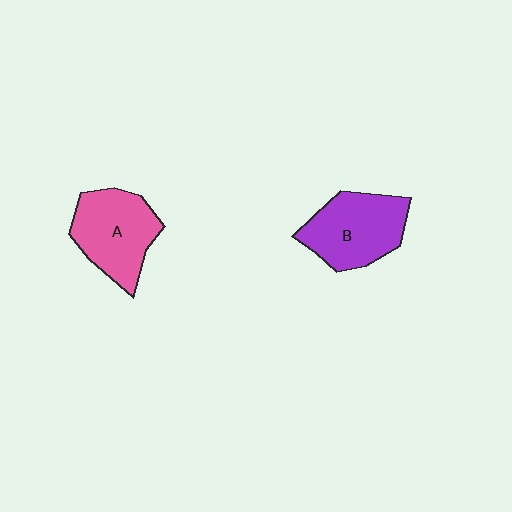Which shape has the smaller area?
Shape A (pink).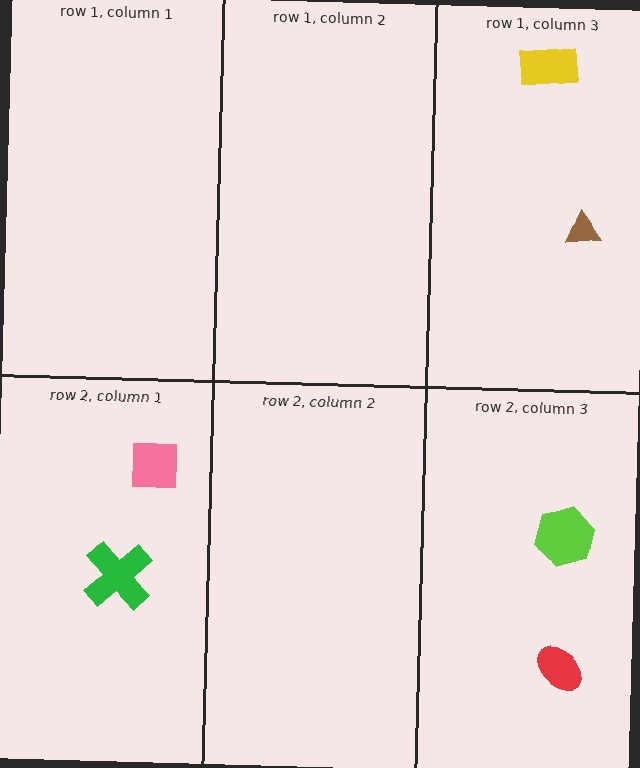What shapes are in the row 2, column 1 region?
The green cross, the pink square.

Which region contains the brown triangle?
The row 1, column 3 region.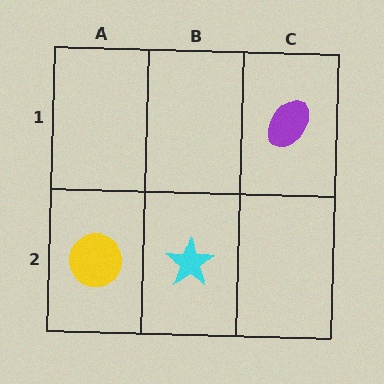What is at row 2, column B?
A cyan star.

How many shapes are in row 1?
1 shape.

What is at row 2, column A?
A yellow circle.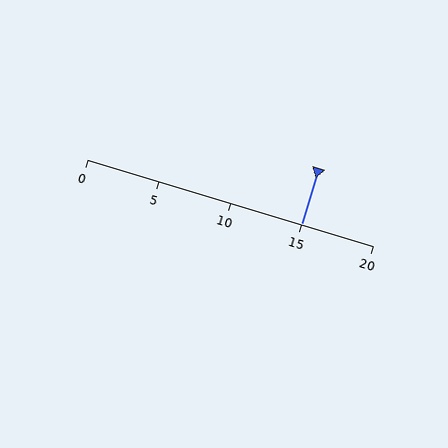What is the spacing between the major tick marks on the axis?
The major ticks are spaced 5 apart.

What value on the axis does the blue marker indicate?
The marker indicates approximately 15.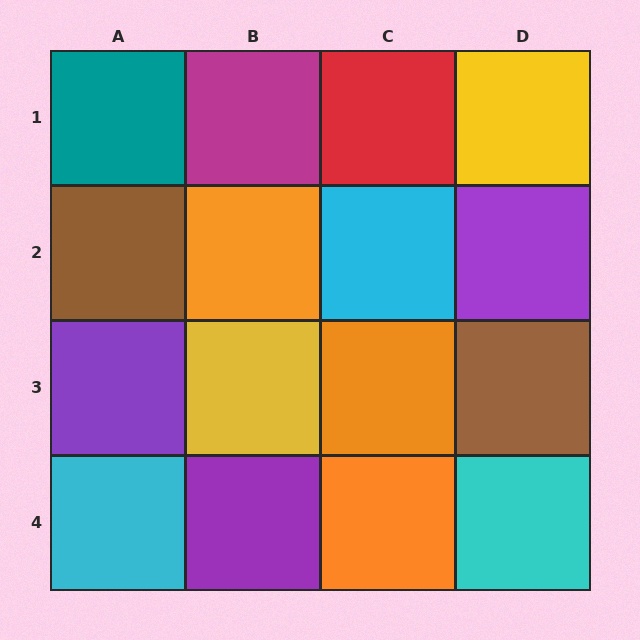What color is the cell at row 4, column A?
Cyan.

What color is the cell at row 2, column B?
Orange.